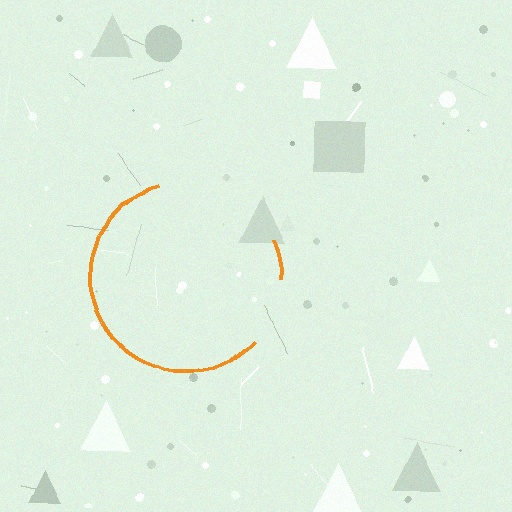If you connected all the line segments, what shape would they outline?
They would outline a circle.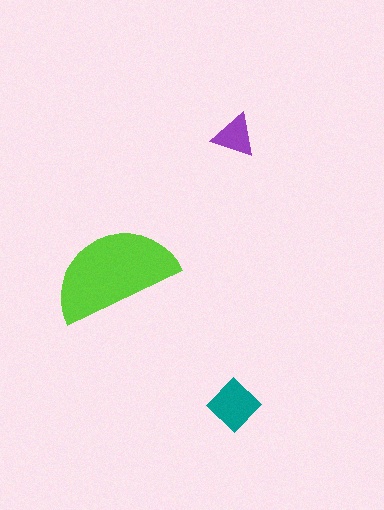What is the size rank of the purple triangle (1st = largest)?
3rd.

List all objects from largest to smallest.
The lime semicircle, the teal diamond, the purple triangle.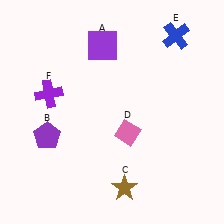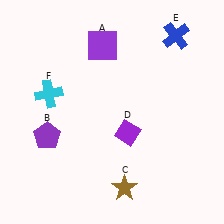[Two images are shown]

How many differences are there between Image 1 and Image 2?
There are 2 differences between the two images.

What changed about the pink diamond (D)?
In Image 1, D is pink. In Image 2, it changed to purple.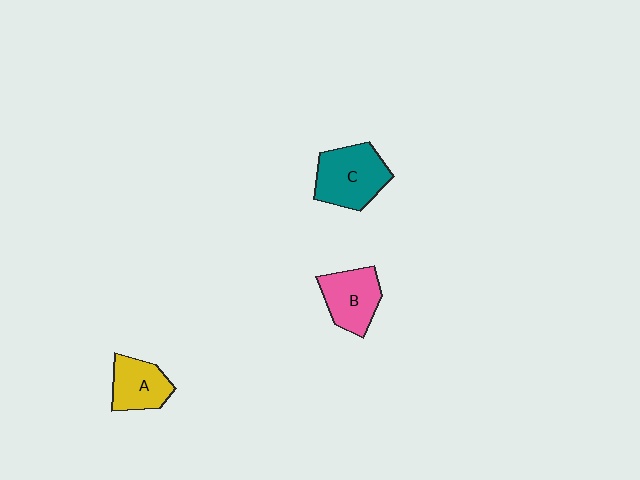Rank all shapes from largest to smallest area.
From largest to smallest: C (teal), B (pink), A (yellow).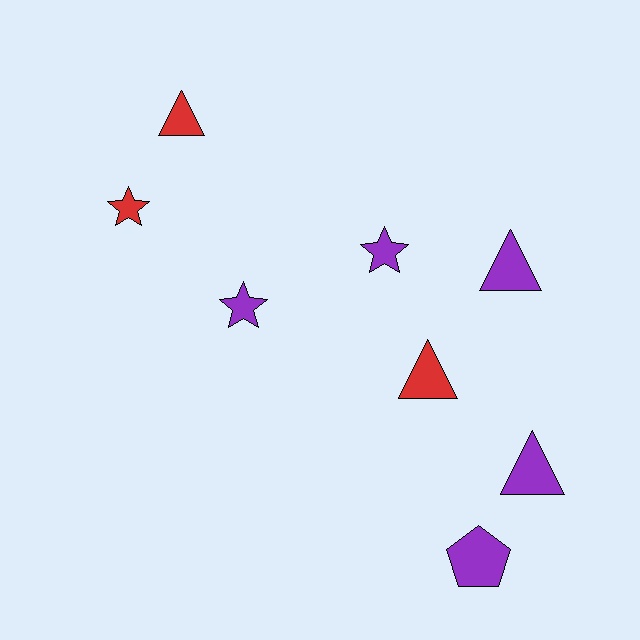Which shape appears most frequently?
Triangle, with 4 objects.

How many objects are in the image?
There are 8 objects.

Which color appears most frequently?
Purple, with 5 objects.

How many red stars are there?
There is 1 red star.